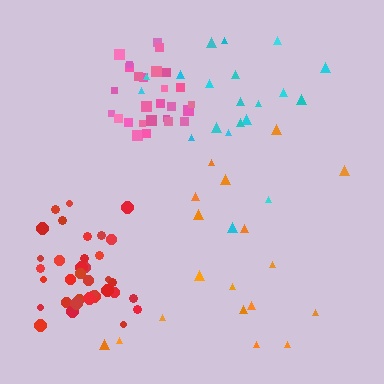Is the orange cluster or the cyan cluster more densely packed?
Cyan.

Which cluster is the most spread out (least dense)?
Orange.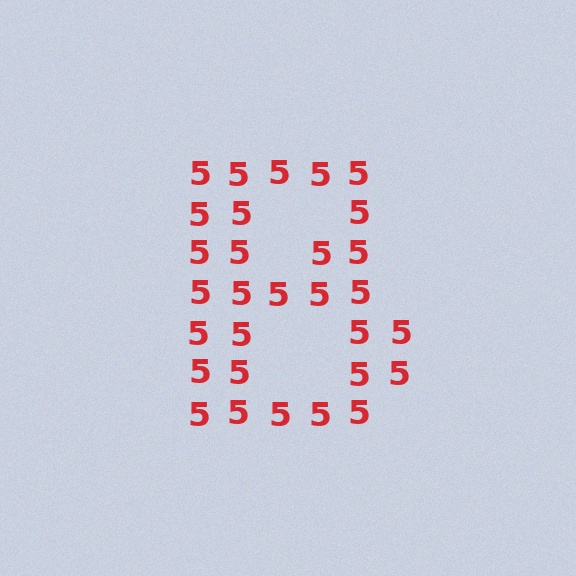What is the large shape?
The large shape is the digit 8.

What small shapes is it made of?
It is made of small digit 5's.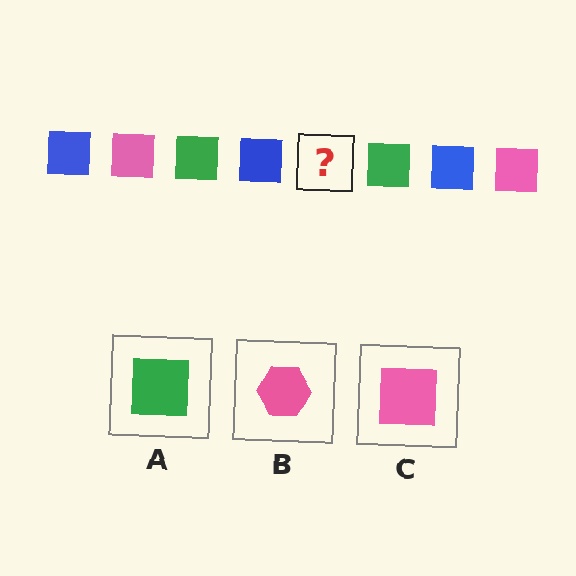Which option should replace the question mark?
Option C.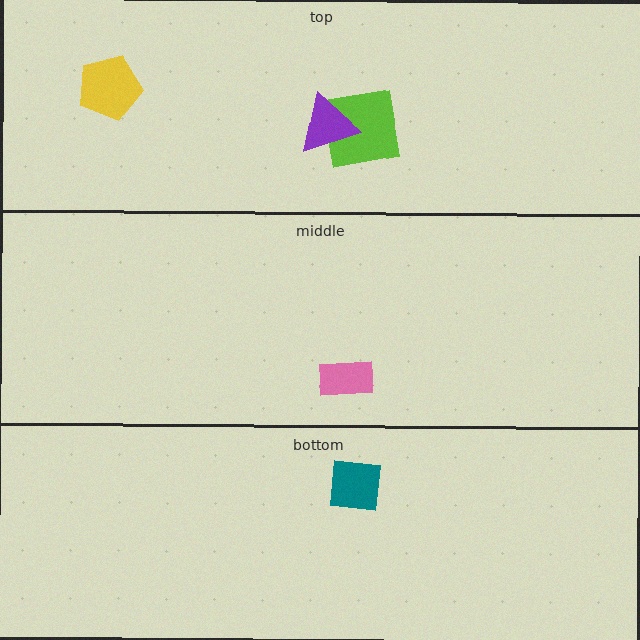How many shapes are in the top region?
3.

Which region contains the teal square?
The bottom region.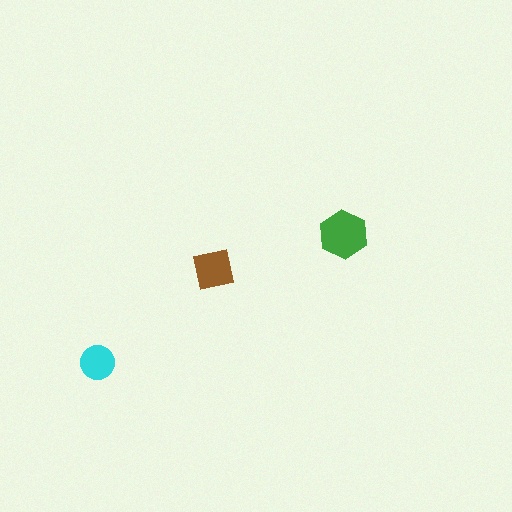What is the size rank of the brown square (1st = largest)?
2nd.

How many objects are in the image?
There are 3 objects in the image.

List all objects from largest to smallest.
The green hexagon, the brown square, the cyan circle.